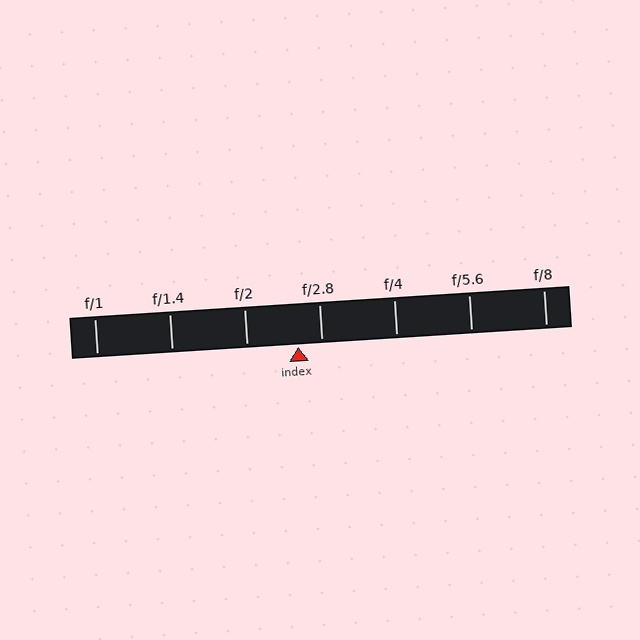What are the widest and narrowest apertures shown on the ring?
The widest aperture shown is f/1 and the narrowest is f/8.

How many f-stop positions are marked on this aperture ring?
There are 7 f-stop positions marked.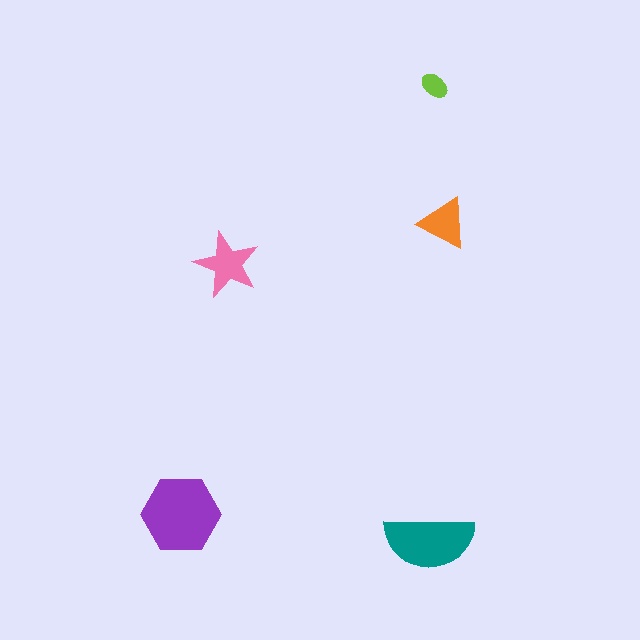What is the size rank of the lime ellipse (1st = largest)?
5th.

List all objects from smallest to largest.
The lime ellipse, the orange triangle, the pink star, the teal semicircle, the purple hexagon.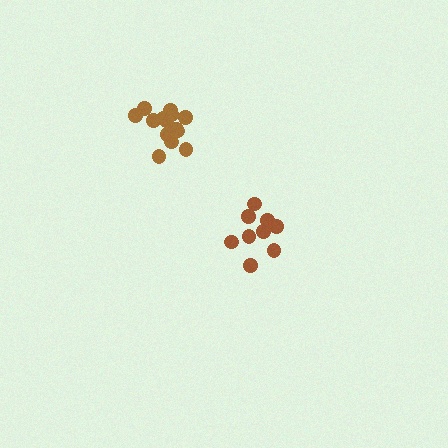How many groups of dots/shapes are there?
There are 2 groups.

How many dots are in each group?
Group 1: 9 dots, Group 2: 14 dots (23 total).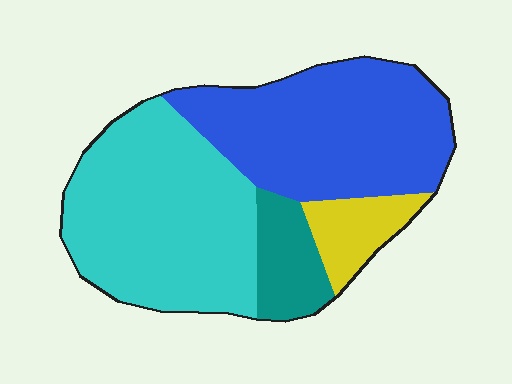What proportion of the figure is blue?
Blue takes up about three eighths (3/8) of the figure.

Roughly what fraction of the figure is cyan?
Cyan covers 43% of the figure.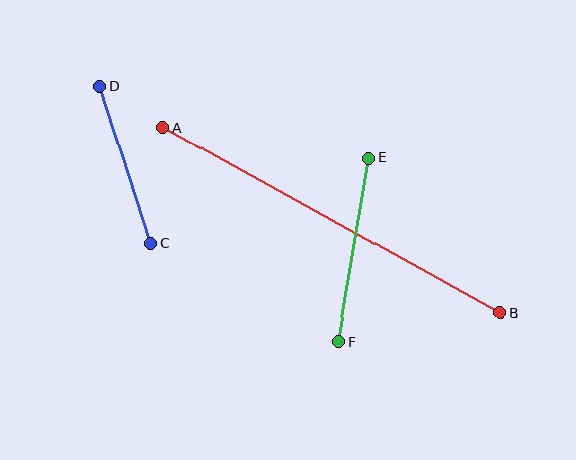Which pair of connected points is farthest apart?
Points A and B are farthest apart.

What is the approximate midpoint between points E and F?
The midpoint is at approximately (353, 250) pixels.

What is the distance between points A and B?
The distance is approximately 385 pixels.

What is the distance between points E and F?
The distance is approximately 186 pixels.